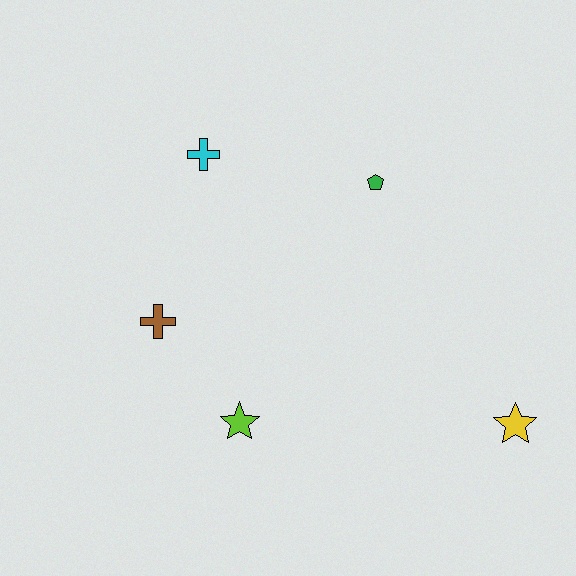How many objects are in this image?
There are 5 objects.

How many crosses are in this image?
There are 2 crosses.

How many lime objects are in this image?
There is 1 lime object.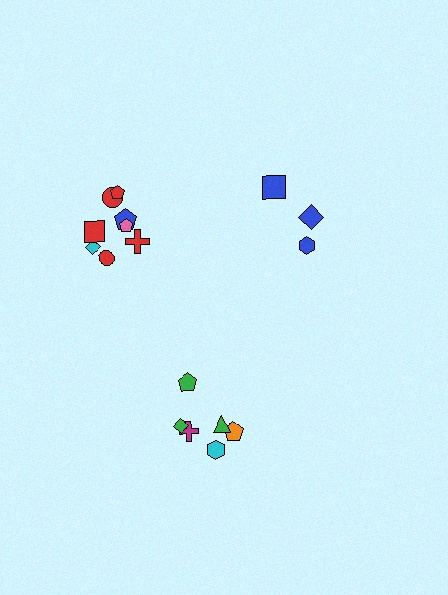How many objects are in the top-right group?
There are 3 objects.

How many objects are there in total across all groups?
There are 17 objects.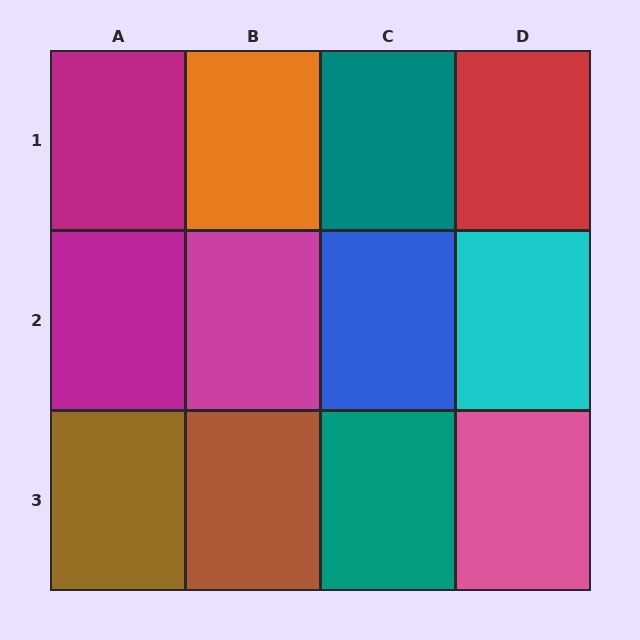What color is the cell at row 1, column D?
Red.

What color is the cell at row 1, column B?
Orange.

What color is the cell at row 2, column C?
Blue.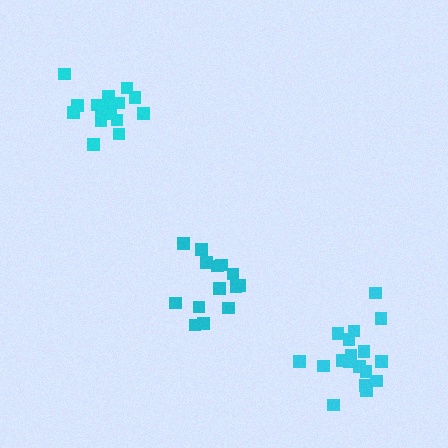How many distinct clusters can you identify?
There are 3 distinct clusters.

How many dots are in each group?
Group 1: 14 dots, Group 2: 18 dots, Group 3: 16 dots (48 total).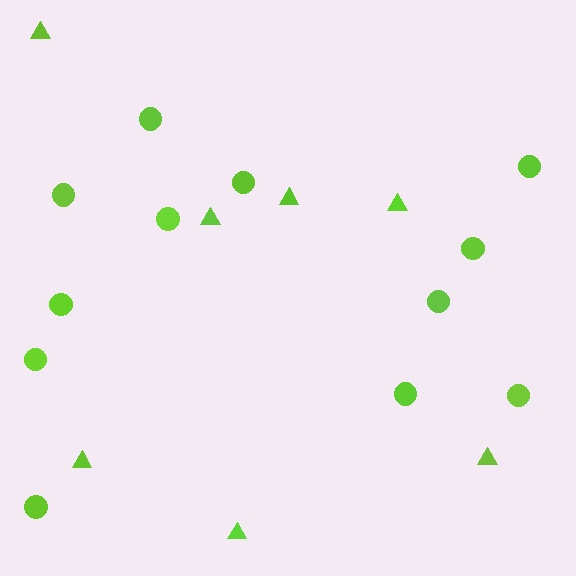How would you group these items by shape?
There are 2 groups: one group of circles (12) and one group of triangles (7).